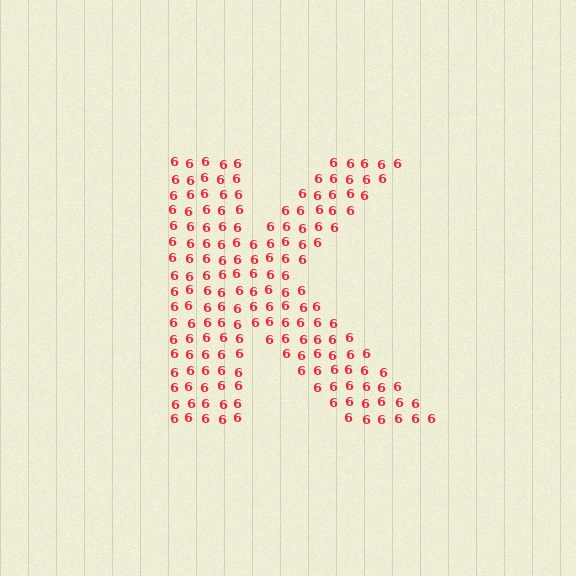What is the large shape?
The large shape is the letter K.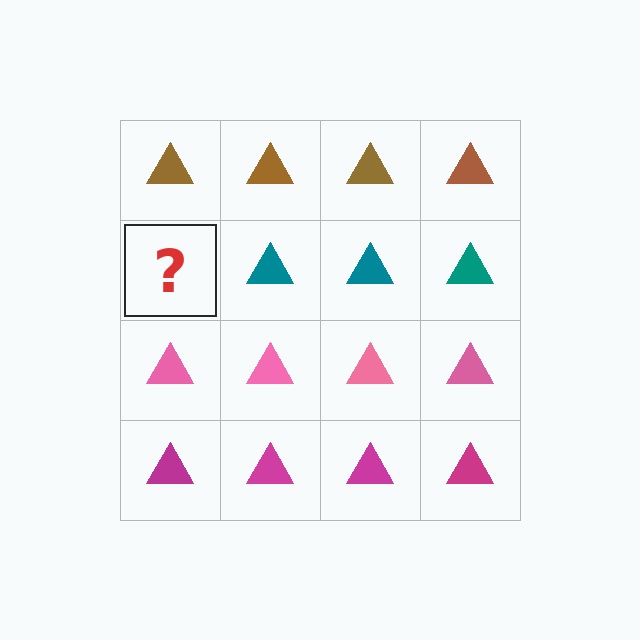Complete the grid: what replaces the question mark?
The question mark should be replaced with a teal triangle.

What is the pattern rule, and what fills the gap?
The rule is that each row has a consistent color. The gap should be filled with a teal triangle.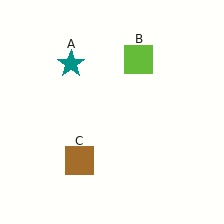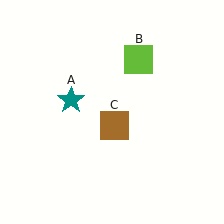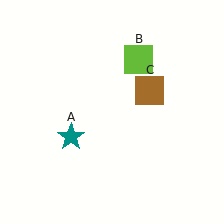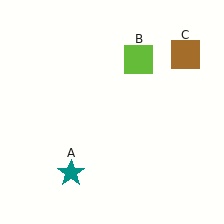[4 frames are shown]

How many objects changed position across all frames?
2 objects changed position: teal star (object A), brown square (object C).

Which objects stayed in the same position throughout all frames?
Lime square (object B) remained stationary.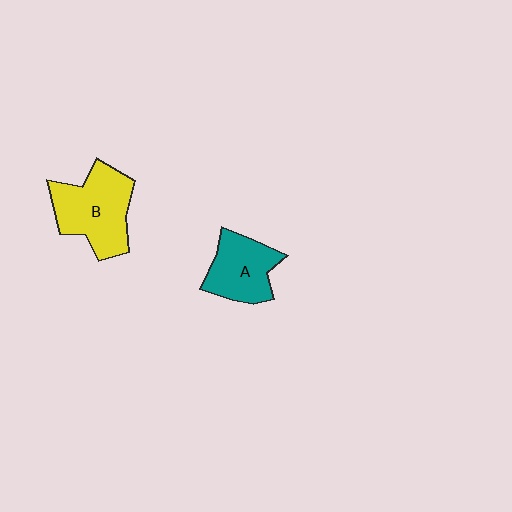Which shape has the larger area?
Shape B (yellow).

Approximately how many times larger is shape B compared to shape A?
Approximately 1.3 times.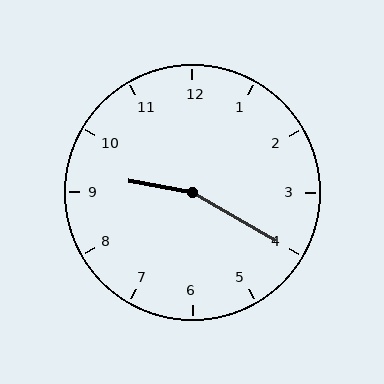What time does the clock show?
9:20.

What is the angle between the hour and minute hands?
Approximately 160 degrees.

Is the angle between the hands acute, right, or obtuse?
It is obtuse.